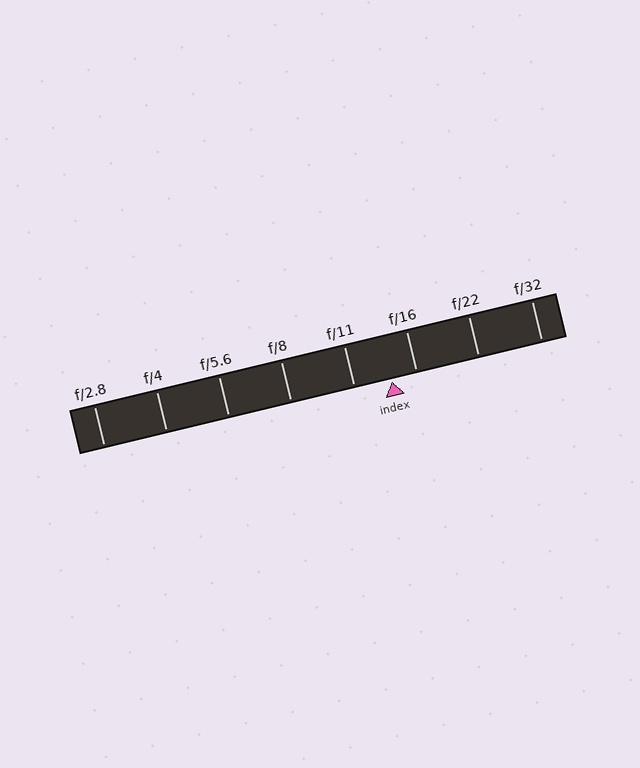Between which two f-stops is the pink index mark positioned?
The index mark is between f/11 and f/16.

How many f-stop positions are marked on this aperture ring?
There are 8 f-stop positions marked.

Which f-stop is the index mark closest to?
The index mark is closest to f/16.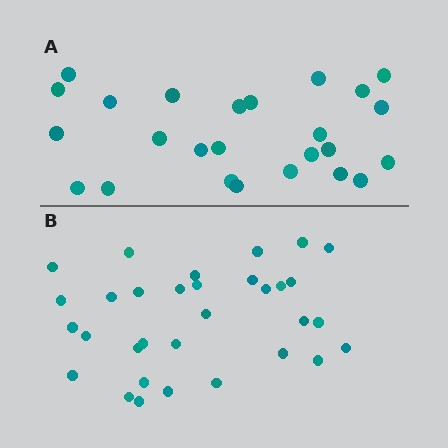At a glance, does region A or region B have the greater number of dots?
Region B (the bottom region) has more dots.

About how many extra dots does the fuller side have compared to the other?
Region B has roughly 8 or so more dots than region A.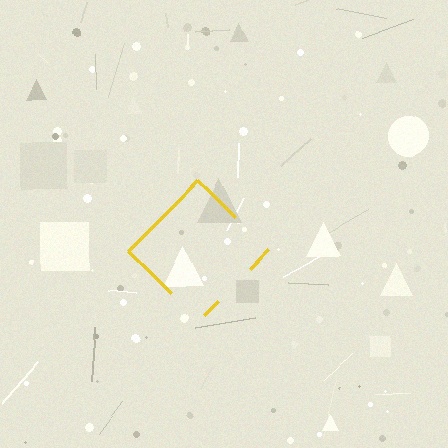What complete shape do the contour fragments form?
The contour fragments form a diamond.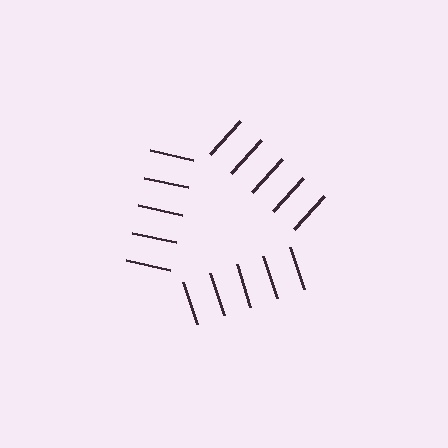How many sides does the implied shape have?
3 sides — the line-ends trace a triangle.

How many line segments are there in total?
15 — 5 along each of the 3 edges.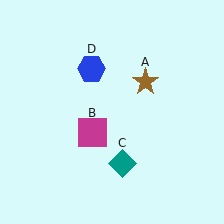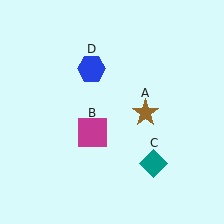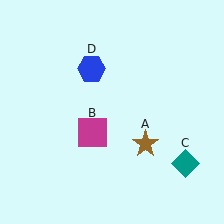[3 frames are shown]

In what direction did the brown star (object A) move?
The brown star (object A) moved down.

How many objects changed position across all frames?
2 objects changed position: brown star (object A), teal diamond (object C).